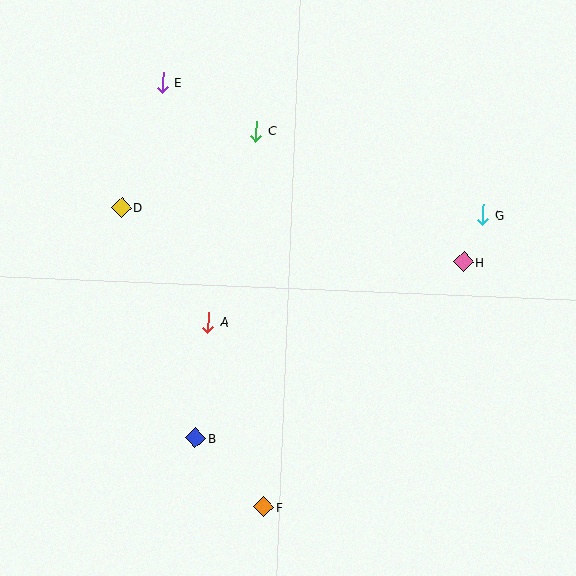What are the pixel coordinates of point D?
Point D is at (121, 207).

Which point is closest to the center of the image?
Point A at (208, 322) is closest to the center.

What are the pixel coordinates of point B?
Point B is at (196, 438).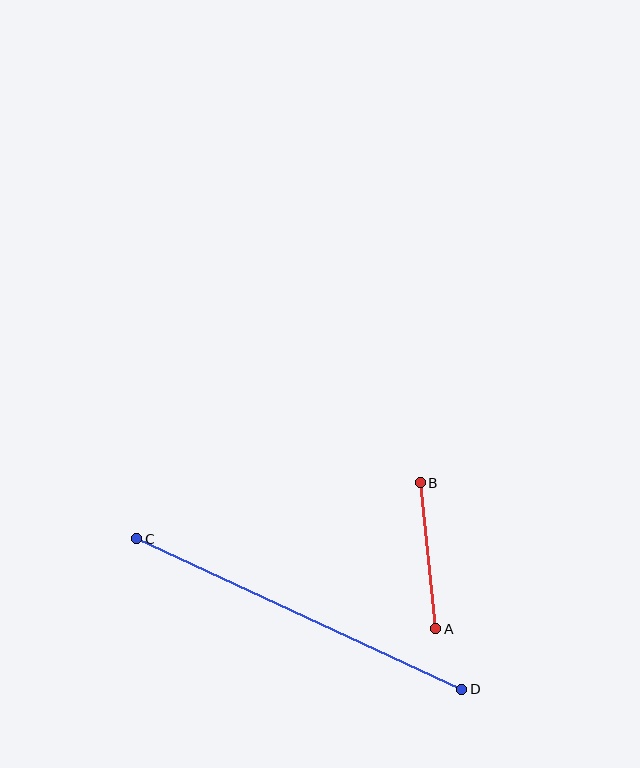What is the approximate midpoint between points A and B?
The midpoint is at approximately (428, 556) pixels.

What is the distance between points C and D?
The distance is approximately 358 pixels.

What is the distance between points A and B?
The distance is approximately 146 pixels.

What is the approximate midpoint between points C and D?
The midpoint is at approximately (299, 614) pixels.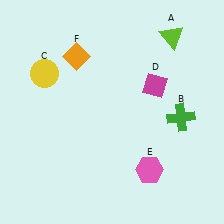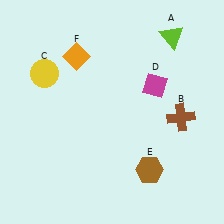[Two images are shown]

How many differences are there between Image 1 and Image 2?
There are 2 differences between the two images.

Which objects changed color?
B changed from green to brown. E changed from pink to brown.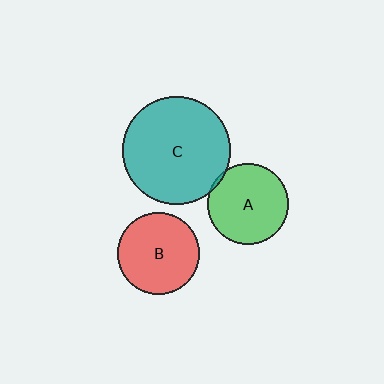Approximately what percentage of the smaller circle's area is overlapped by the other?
Approximately 5%.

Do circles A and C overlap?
Yes.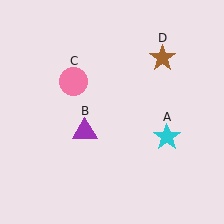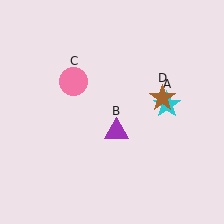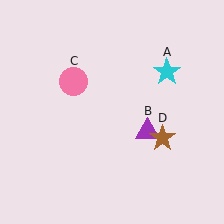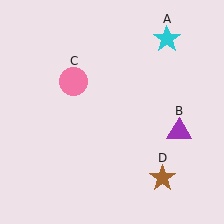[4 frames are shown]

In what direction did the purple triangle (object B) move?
The purple triangle (object B) moved right.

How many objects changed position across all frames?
3 objects changed position: cyan star (object A), purple triangle (object B), brown star (object D).